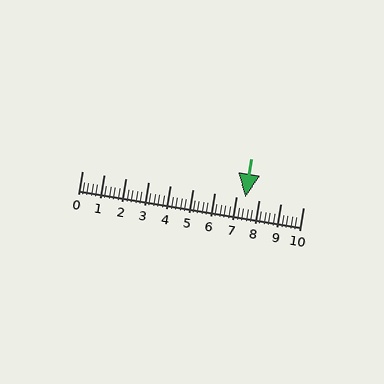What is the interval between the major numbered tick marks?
The major tick marks are spaced 1 units apart.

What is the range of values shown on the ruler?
The ruler shows values from 0 to 10.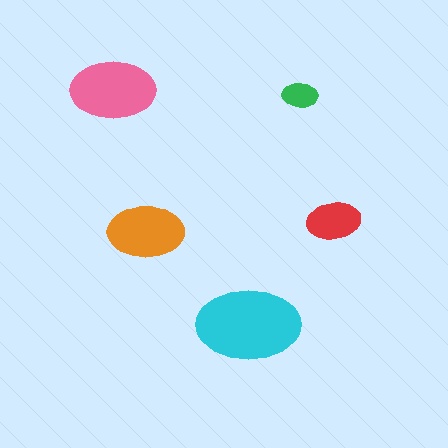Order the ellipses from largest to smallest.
the cyan one, the pink one, the orange one, the red one, the green one.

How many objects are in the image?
There are 5 objects in the image.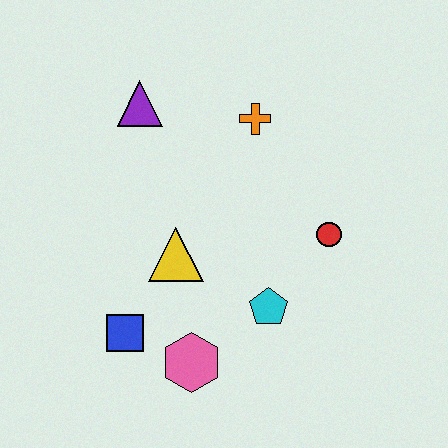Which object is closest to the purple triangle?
The orange cross is closest to the purple triangle.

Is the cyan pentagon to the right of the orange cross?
Yes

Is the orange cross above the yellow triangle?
Yes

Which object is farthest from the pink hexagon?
The purple triangle is farthest from the pink hexagon.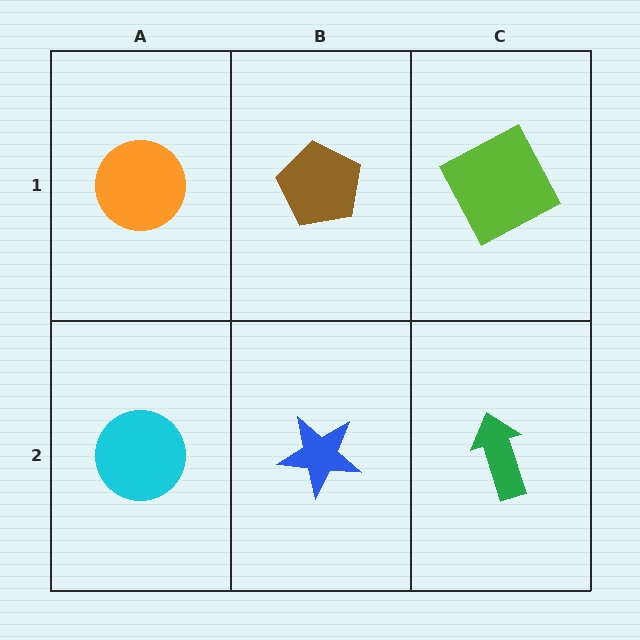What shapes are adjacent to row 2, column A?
An orange circle (row 1, column A), a blue star (row 2, column B).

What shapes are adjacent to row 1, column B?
A blue star (row 2, column B), an orange circle (row 1, column A), a lime square (row 1, column C).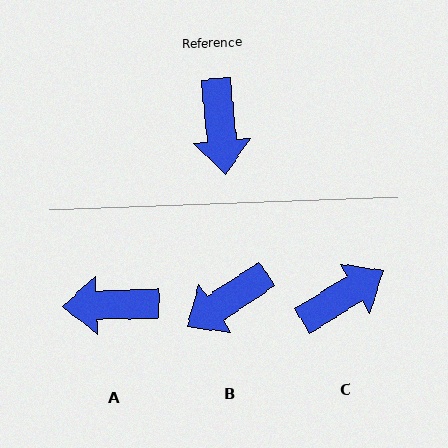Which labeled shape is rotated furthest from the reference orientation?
C, about 116 degrees away.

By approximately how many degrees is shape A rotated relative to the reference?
Approximately 94 degrees clockwise.